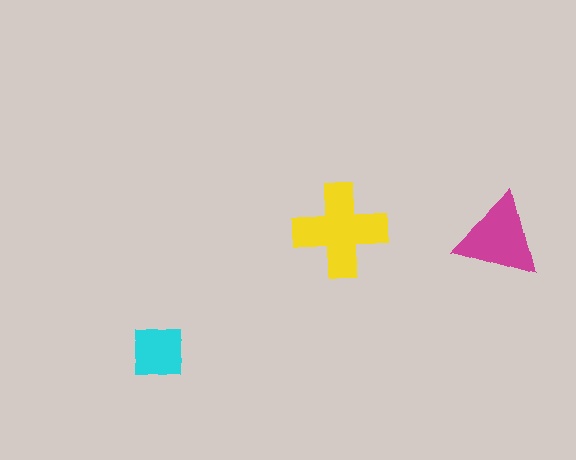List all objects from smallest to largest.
The cyan square, the magenta triangle, the yellow cross.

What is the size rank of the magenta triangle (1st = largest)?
2nd.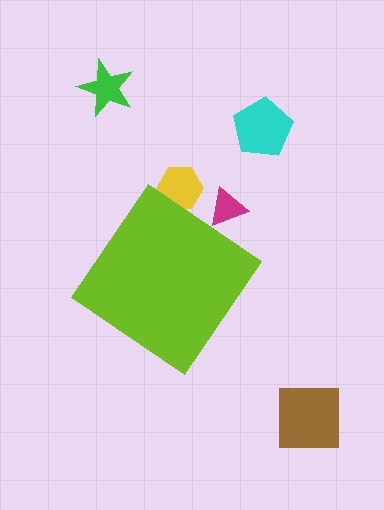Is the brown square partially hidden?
No, the brown square is fully visible.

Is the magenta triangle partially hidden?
Yes, the magenta triangle is partially hidden behind the lime diamond.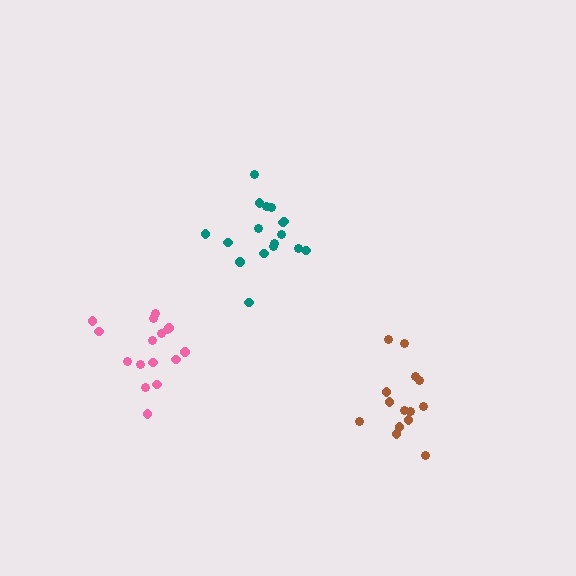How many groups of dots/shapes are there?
There are 3 groups.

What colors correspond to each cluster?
The clusters are colored: brown, pink, teal.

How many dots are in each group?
Group 1: 14 dots, Group 2: 16 dots, Group 3: 17 dots (47 total).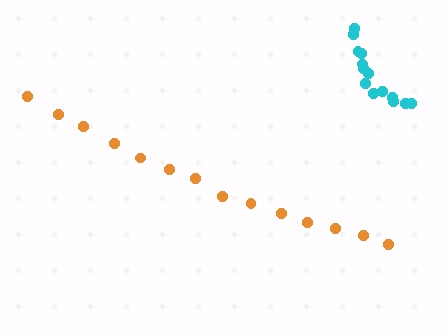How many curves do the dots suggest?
There are 2 distinct paths.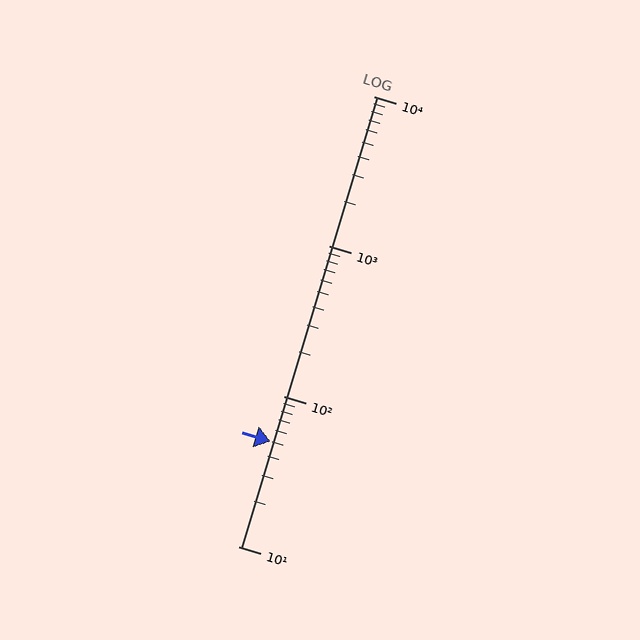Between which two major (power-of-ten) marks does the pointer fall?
The pointer is between 10 and 100.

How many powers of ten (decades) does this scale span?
The scale spans 3 decades, from 10 to 10000.